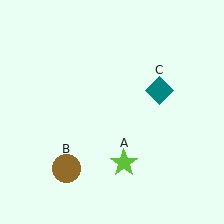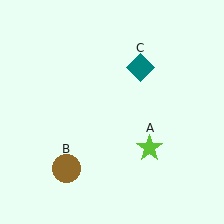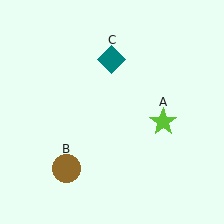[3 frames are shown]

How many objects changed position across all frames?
2 objects changed position: lime star (object A), teal diamond (object C).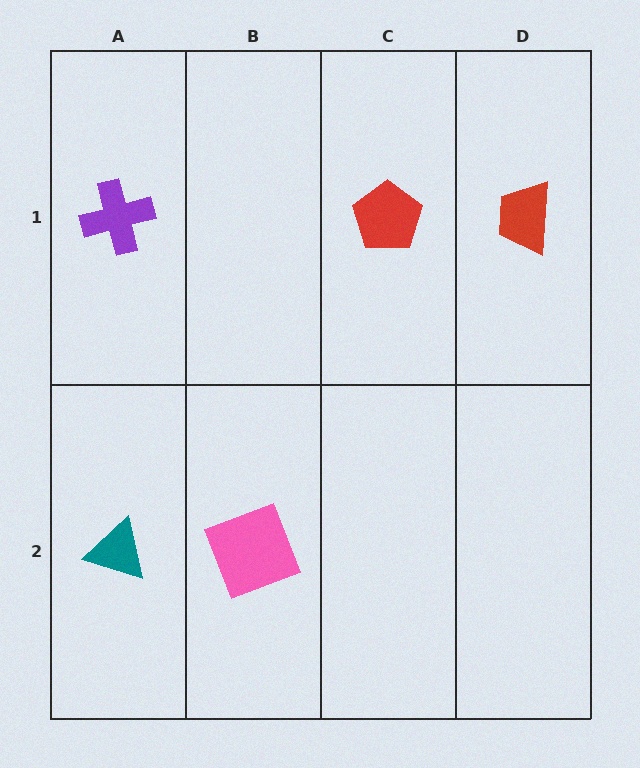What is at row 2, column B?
A pink square.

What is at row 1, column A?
A purple cross.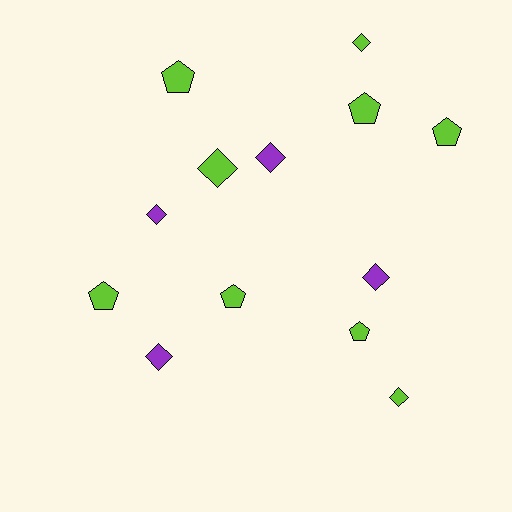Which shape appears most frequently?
Diamond, with 7 objects.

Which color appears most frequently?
Lime, with 9 objects.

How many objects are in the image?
There are 13 objects.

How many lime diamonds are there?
There are 3 lime diamonds.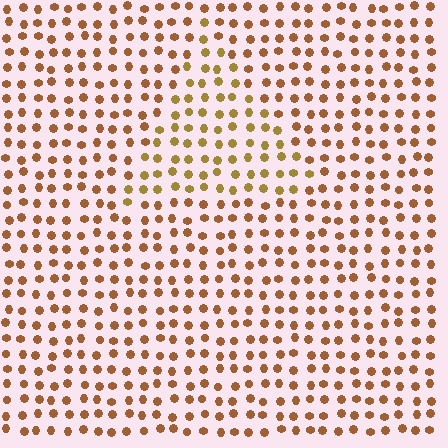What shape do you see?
I see a triangle.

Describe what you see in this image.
The image is filled with small brown elements in a uniform arrangement. A triangle-shaped region is visible where the elements are tinted to a slightly different hue, forming a subtle color boundary.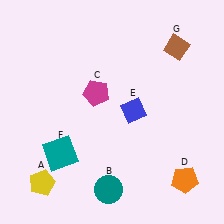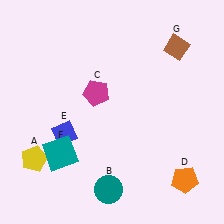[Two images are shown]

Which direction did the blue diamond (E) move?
The blue diamond (E) moved left.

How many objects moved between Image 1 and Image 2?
2 objects moved between the two images.